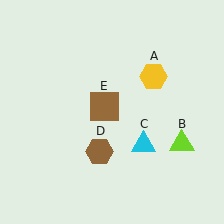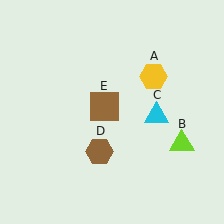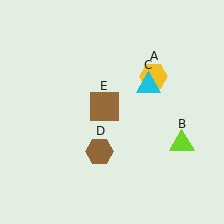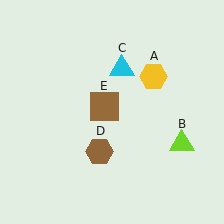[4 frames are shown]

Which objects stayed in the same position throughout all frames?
Yellow hexagon (object A) and lime triangle (object B) and brown hexagon (object D) and brown square (object E) remained stationary.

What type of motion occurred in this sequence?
The cyan triangle (object C) rotated counterclockwise around the center of the scene.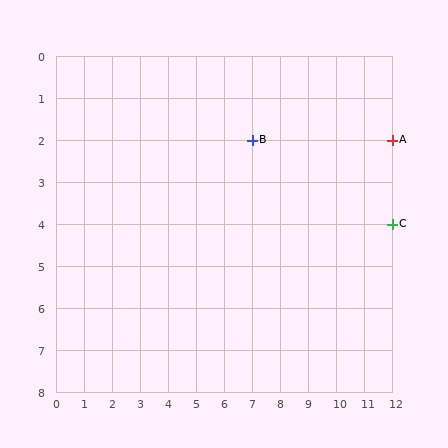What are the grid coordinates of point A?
Point A is at grid coordinates (12, 2).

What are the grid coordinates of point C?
Point C is at grid coordinates (12, 4).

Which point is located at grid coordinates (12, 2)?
Point A is at (12, 2).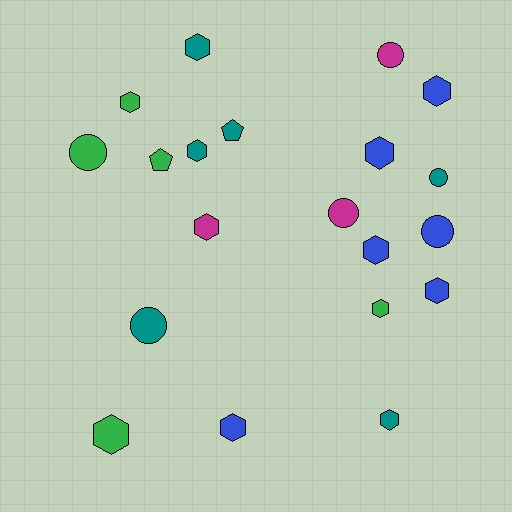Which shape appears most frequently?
Hexagon, with 12 objects.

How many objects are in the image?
There are 20 objects.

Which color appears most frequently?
Blue, with 6 objects.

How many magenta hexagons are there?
There is 1 magenta hexagon.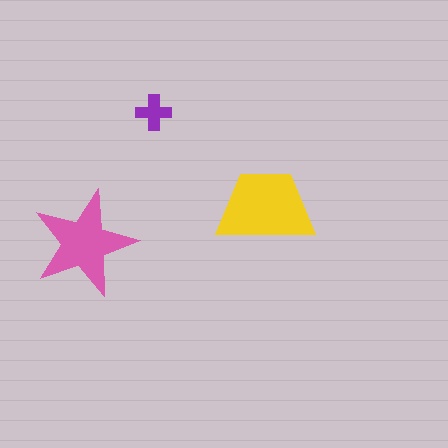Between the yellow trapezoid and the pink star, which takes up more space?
The yellow trapezoid.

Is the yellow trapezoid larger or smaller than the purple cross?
Larger.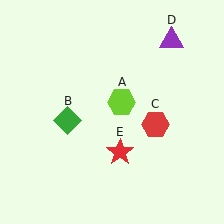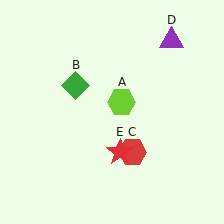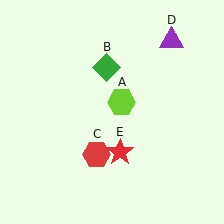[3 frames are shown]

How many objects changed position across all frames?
2 objects changed position: green diamond (object B), red hexagon (object C).